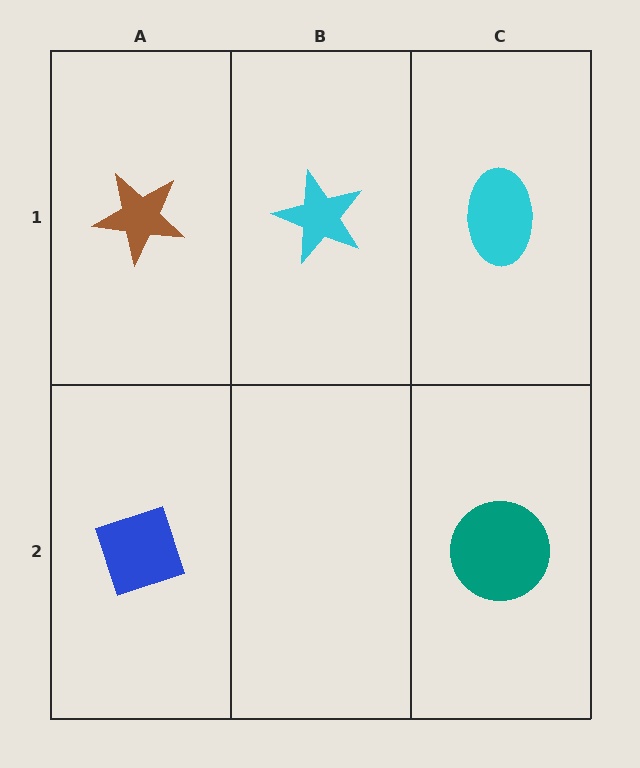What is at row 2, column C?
A teal circle.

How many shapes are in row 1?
3 shapes.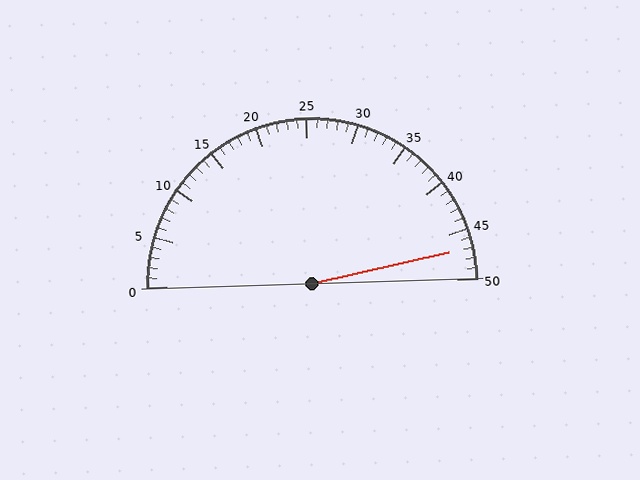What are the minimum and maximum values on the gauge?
The gauge ranges from 0 to 50.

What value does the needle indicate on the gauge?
The needle indicates approximately 47.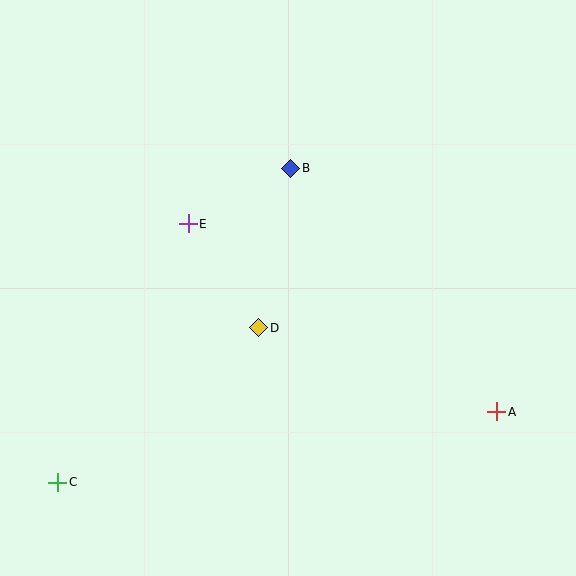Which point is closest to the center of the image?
Point D at (259, 328) is closest to the center.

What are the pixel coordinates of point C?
Point C is at (58, 482).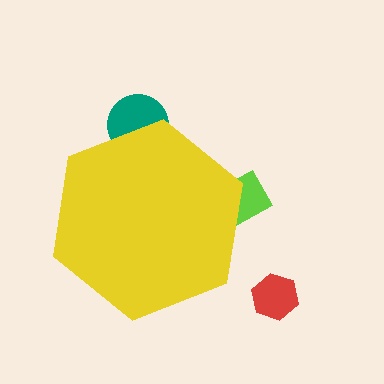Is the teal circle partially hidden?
Yes, the teal circle is partially hidden behind the yellow hexagon.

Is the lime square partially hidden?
Yes, the lime square is partially hidden behind the yellow hexagon.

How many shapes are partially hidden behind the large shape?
2 shapes are partially hidden.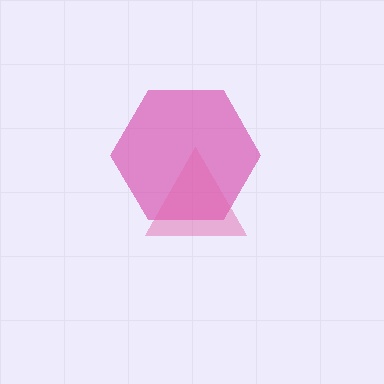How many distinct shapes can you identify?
There are 2 distinct shapes: a magenta hexagon, a pink triangle.